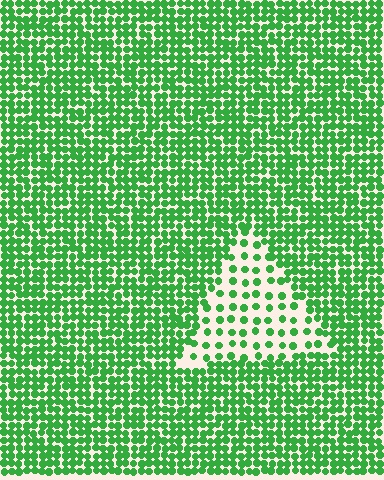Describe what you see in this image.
The image contains small green elements arranged at two different densities. A triangle-shaped region is visible where the elements are less densely packed than the surrounding area.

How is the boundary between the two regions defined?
The boundary is defined by a change in element density (approximately 2.7x ratio). All elements are the same color, size, and shape.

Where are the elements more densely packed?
The elements are more densely packed outside the triangle boundary.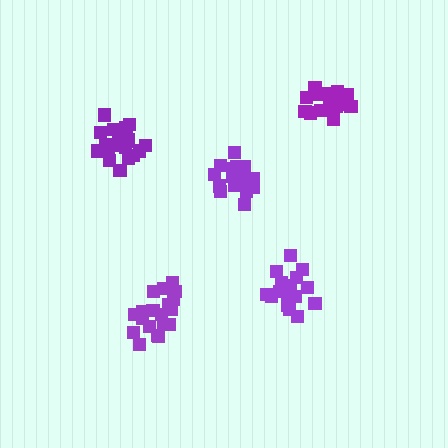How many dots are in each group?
Group 1: 18 dots, Group 2: 19 dots, Group 3: 21 dots, Group 4: 19 dots, Group 5: 17 dots (94 total).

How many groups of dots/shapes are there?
There are 5 groups.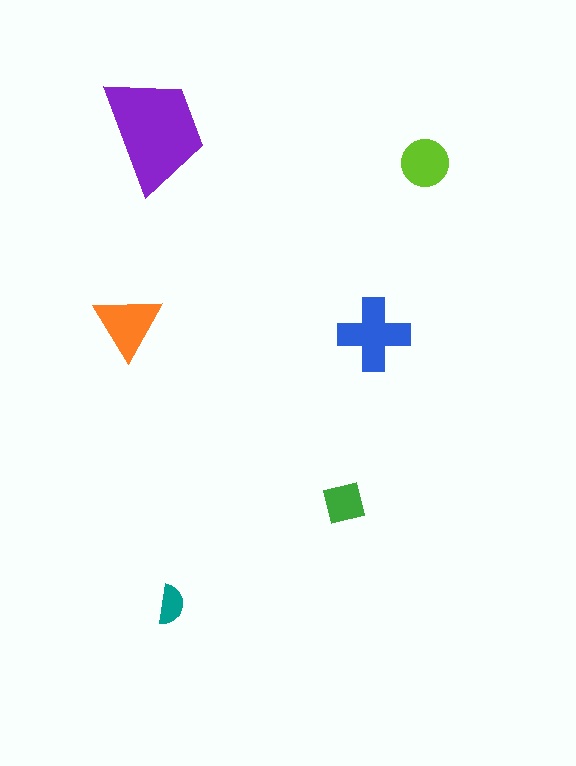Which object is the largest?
The purple trapezoid.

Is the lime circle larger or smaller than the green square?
Larger.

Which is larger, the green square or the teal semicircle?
The green square.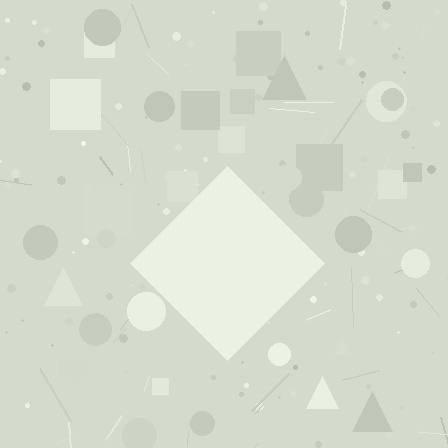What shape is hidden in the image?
A diamond is hidden in the image.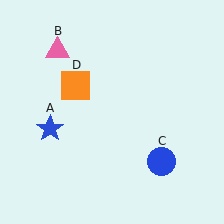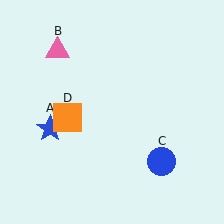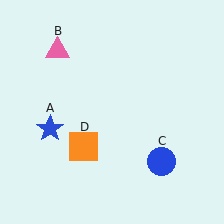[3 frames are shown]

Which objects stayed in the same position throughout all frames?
Blue star (object A) and pink triangle (object B) and blue circle (object C) remained stationary.